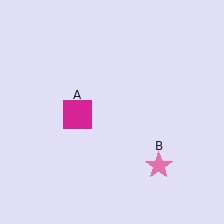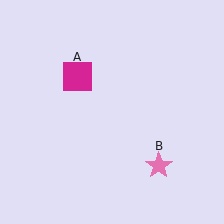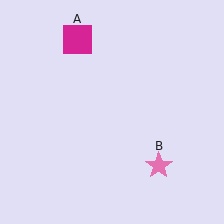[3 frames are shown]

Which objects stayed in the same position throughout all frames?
Pink star (object B) remained stationary.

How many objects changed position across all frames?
1 object changed position: magenta square (object A).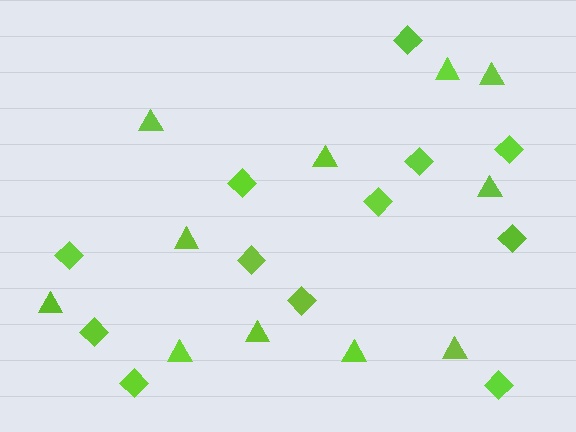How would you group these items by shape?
There are 2 groups: one group of diamonds (12) and one group of triangles (11).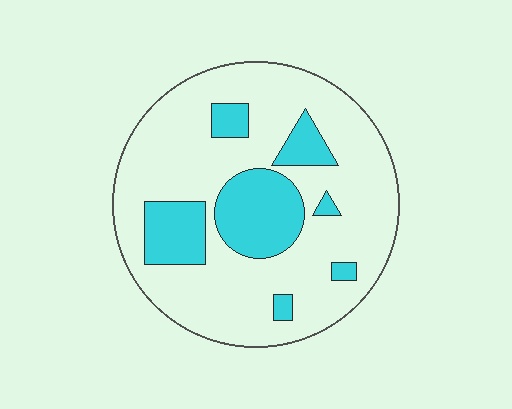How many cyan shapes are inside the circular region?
7.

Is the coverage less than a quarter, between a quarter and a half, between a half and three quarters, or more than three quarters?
Less than a quarter.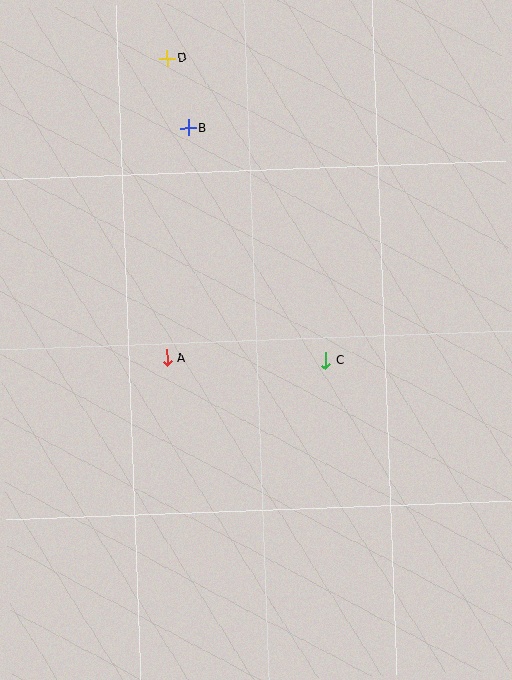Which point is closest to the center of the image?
Point C at (325, 361) is closest to the center.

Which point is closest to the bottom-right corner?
Point C is closest to the bottom-right corner.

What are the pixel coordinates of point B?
Point B is at (188, 128).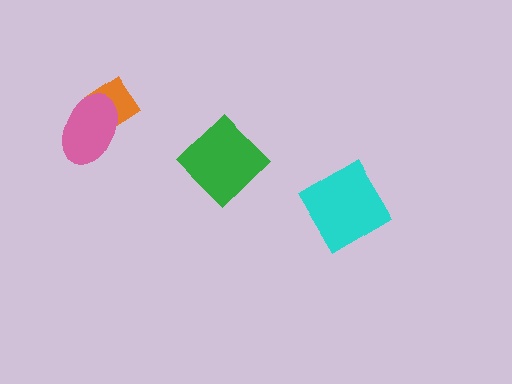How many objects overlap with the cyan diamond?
0 objects overlap with the cyan diamond.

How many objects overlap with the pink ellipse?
1 object overlaps with the pink ellipse.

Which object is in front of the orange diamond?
The pink ellipse is in front of the orange diamond.